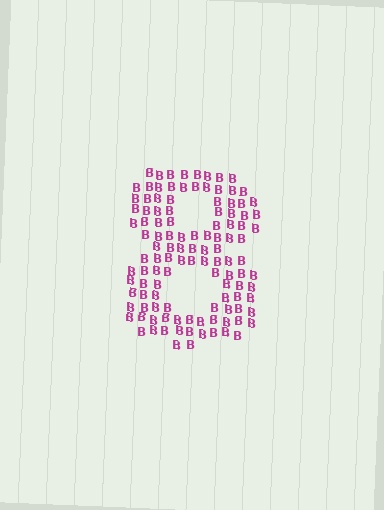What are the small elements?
The small elements are letter B's.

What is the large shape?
The large shape is the digit 8.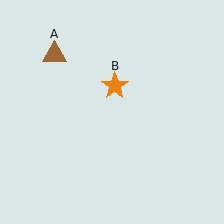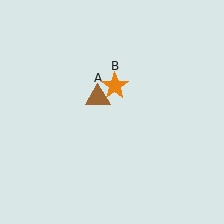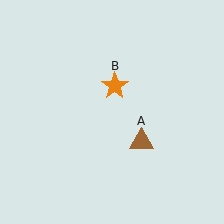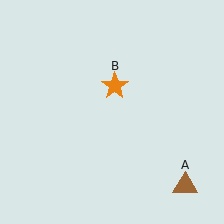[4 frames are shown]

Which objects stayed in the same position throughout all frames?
Orange star (object B) remained stationary.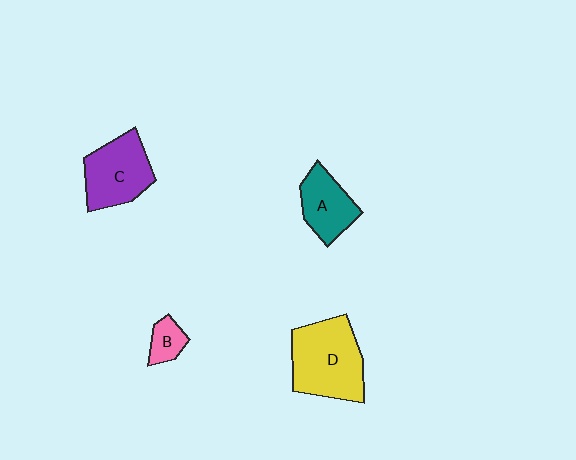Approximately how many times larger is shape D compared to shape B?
Approximately 3.7 times.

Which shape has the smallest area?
Shape B (pink).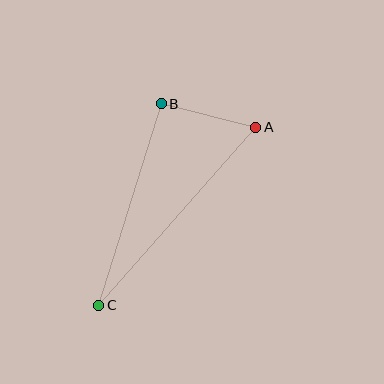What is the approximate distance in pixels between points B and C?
The distance between B and C is approximately 211 pixels.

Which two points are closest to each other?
Points A and B are closest to each other.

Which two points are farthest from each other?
Points A and C are farthest from each other.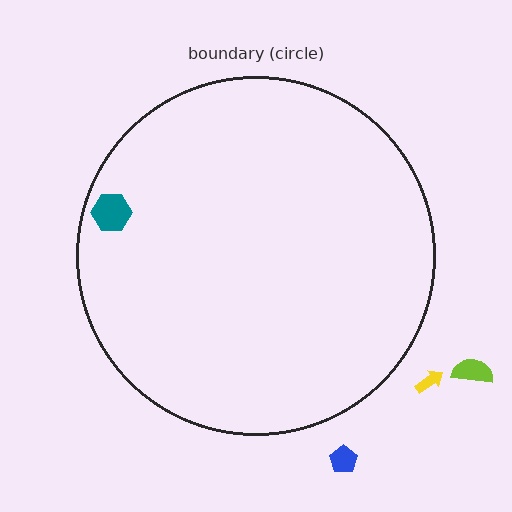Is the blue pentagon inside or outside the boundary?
Outside.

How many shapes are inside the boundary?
1 inside, 3 outside.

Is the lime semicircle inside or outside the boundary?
Outside.